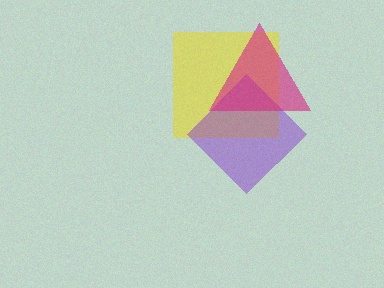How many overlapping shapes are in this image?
There are 3 overlapping shapes in the image.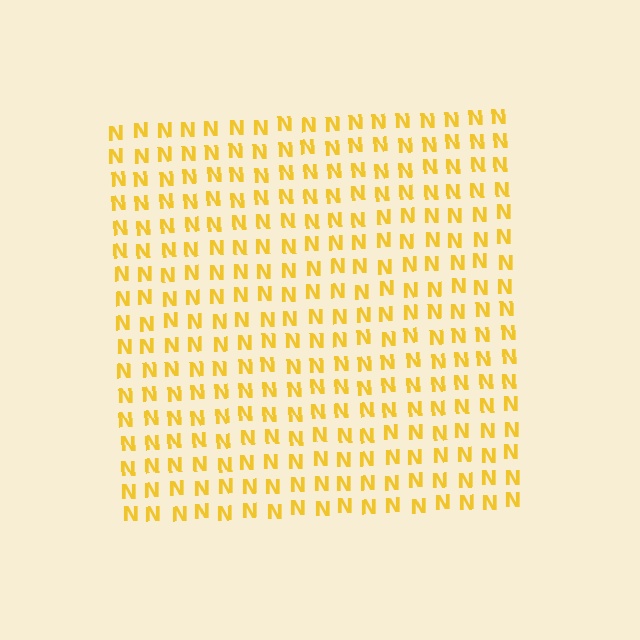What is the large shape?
The large shape is a square.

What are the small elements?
The small elements are letter N's.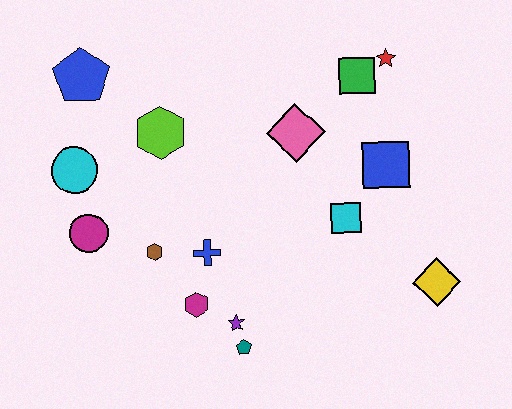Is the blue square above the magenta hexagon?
Yes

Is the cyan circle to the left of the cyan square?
Yes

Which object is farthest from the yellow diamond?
The blue pentagon is farthest from the yellow diamond.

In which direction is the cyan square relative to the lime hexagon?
The cyan square is to the right of the lime hexagon.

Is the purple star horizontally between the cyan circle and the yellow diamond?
Yes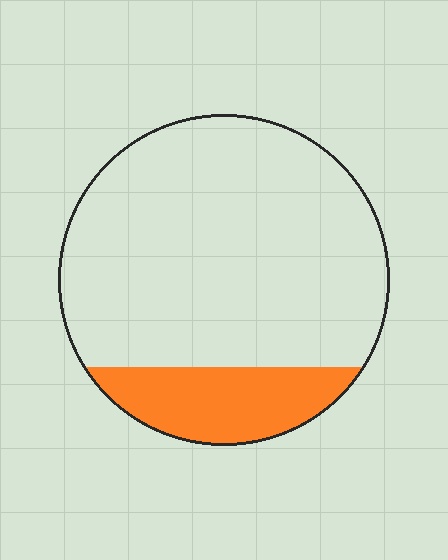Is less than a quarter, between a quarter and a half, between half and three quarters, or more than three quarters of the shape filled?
Less than a quarter.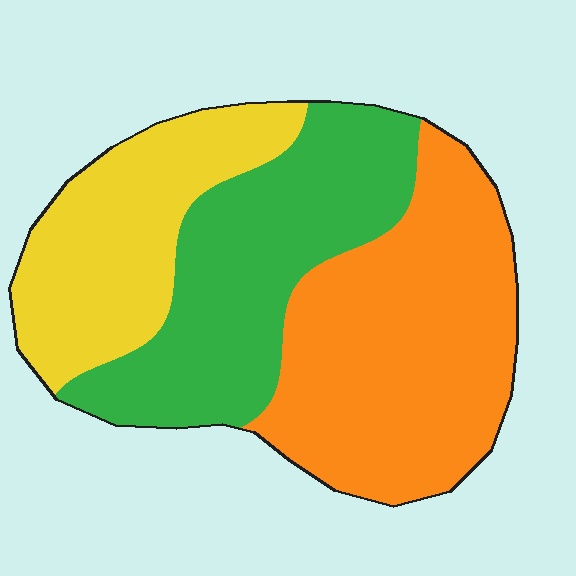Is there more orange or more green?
Orange.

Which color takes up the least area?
Yellow, at roughly 25%.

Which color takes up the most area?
Orange, at roughly 40%.